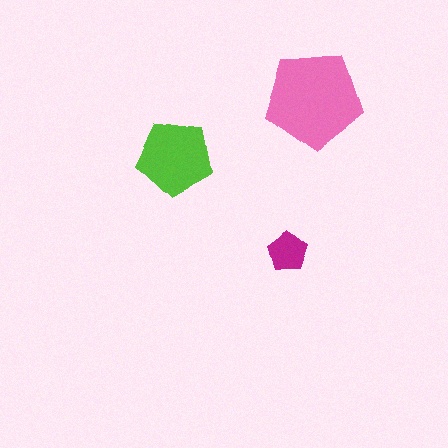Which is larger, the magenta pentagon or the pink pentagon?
The pink one.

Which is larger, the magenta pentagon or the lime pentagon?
The lime one.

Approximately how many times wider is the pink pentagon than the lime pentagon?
About 1.5 times wider.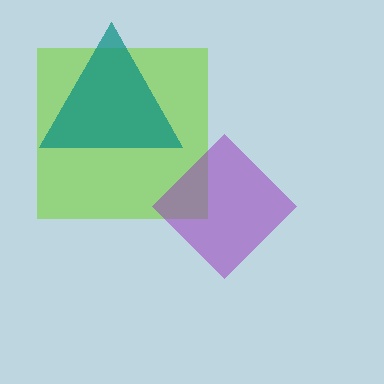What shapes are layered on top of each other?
The layered shapes are: a lime square, a teal triangle, a purple diamond.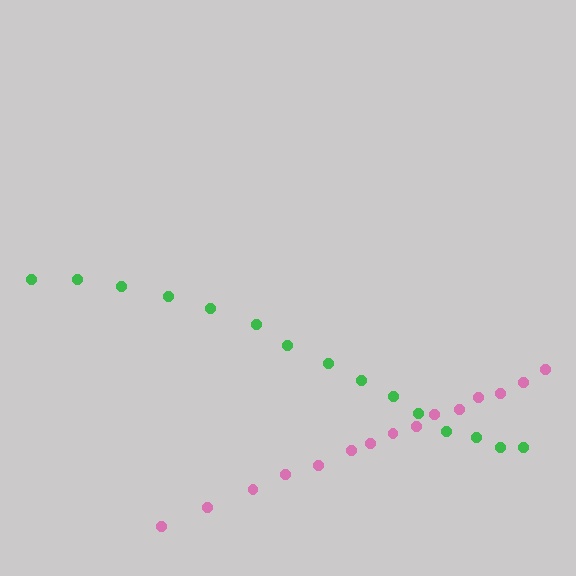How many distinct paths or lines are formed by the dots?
There are 2 distinct paths.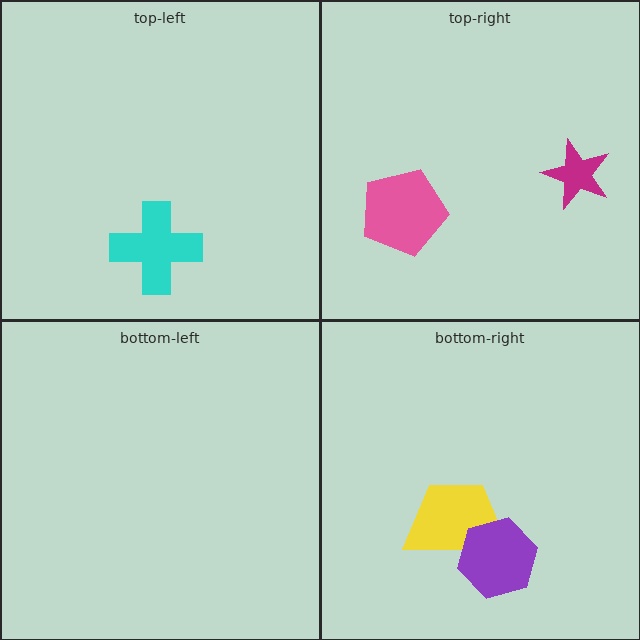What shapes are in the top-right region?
The pink pentagon, the magenta star.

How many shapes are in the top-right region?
2.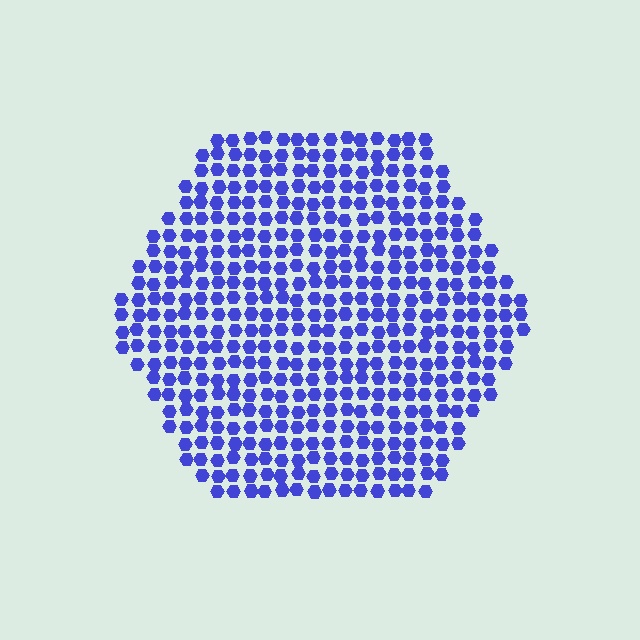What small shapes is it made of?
It is made of small hexagons.